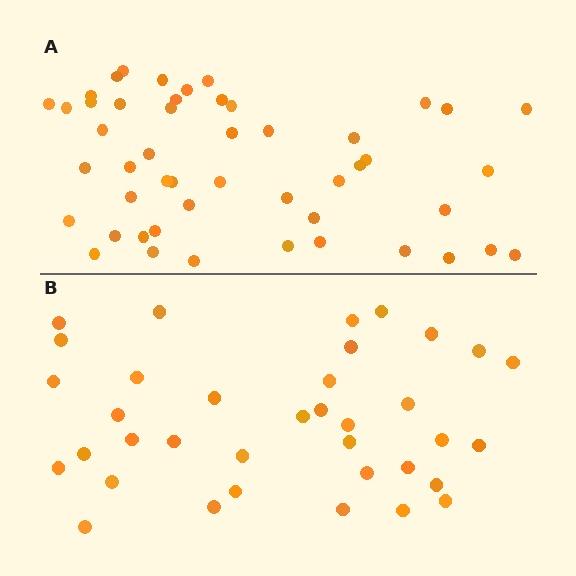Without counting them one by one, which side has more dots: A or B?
Region A (the top region) has more dots.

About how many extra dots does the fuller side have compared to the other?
Region A has approximately 15 more dots than region B.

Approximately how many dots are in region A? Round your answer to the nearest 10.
About 50 dots. (The exact count is 49, which rounds to 50.)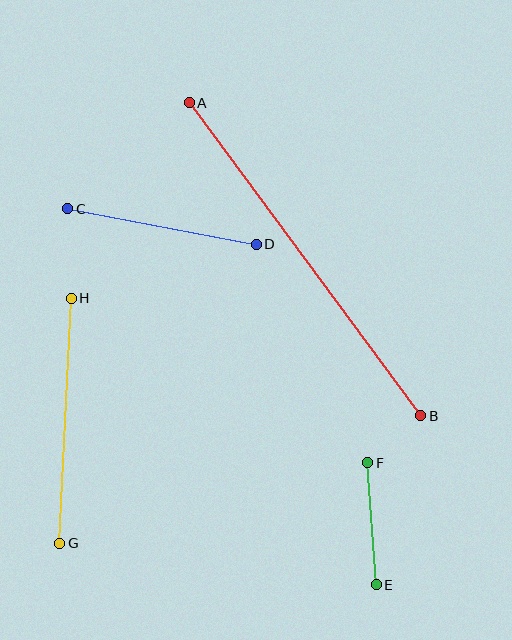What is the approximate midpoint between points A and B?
The midpoint is at approximately (305, 259) pixels.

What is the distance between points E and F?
The distance is approximately 122 pixels.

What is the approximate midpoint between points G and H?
The midpoint is at approximately (66, 421) pixels.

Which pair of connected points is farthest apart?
Points A and B are farthest apart.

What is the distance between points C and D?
The distance is approximately 192 pixels.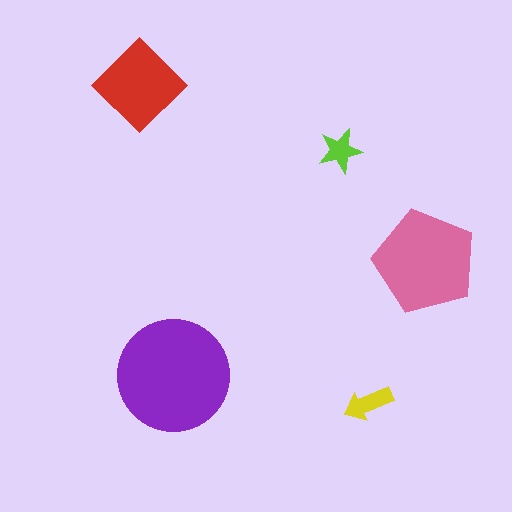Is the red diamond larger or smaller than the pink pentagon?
Smaller.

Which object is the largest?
The purple circle.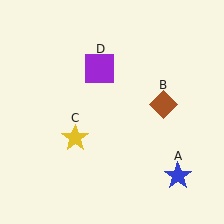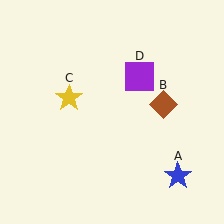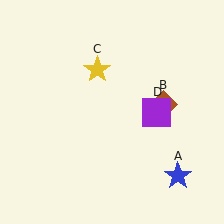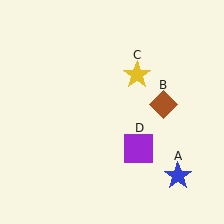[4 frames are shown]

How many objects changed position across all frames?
2 objects changed position: yellow star (object C), purple square (object D).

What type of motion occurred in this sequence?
The yellow star (object C), purple square (object D) rotated clockwise around the center of the scene.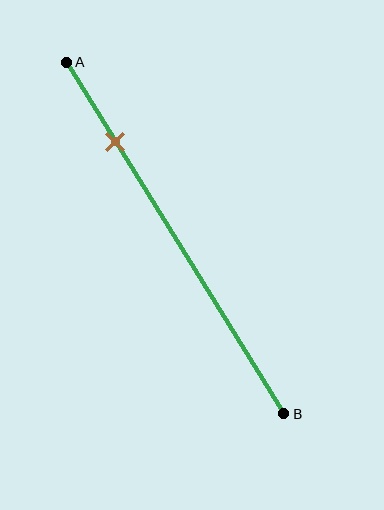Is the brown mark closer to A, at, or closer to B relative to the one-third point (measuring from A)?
The brown mark is closer to point A than the one-third point of segment AB.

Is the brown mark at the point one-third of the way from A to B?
No, the mark is at about 25% from A, not at the 33% one-third point.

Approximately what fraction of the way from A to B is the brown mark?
The brown mark is approximately 25% of the way from A to B.